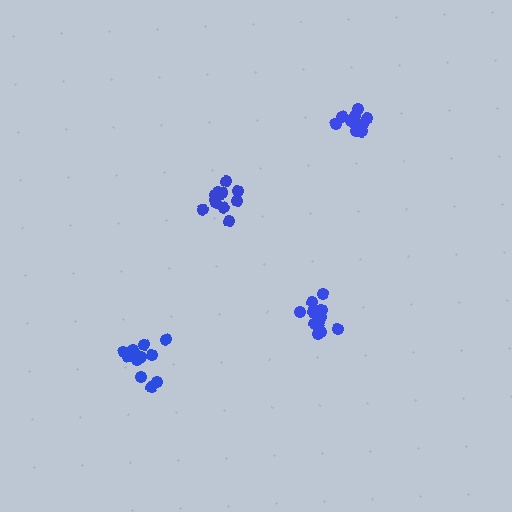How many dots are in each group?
Group 1: 12 dots, Group 2: 11 dots, Group 3: 13 dots, Group 4: 10 dots (46 total).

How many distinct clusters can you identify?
There are 4 distinct clusters.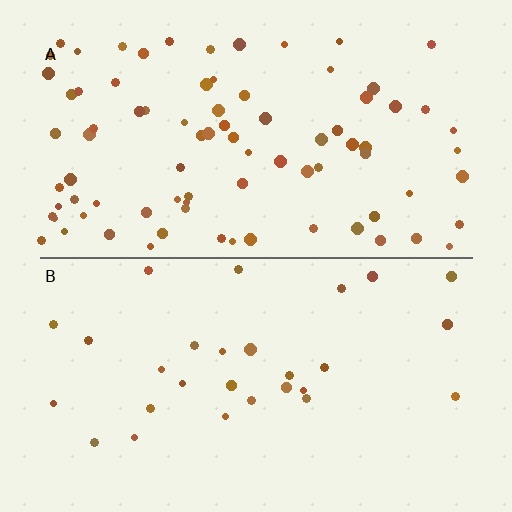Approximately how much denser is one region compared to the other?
Approximately 3.0× — region A over region B.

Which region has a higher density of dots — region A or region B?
A (the top).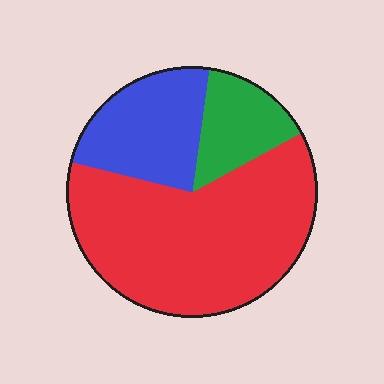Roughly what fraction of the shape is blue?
Blue covers 23% of the shape.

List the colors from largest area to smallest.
From largest to smallest: red, blue, green.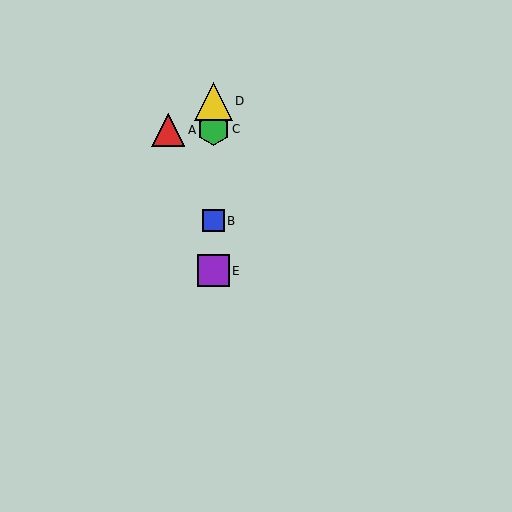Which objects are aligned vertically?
Objects B, C, D, E are aligned vertically.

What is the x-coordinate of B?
Object B is at x≈213.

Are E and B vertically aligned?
Yes, both are at x≈213.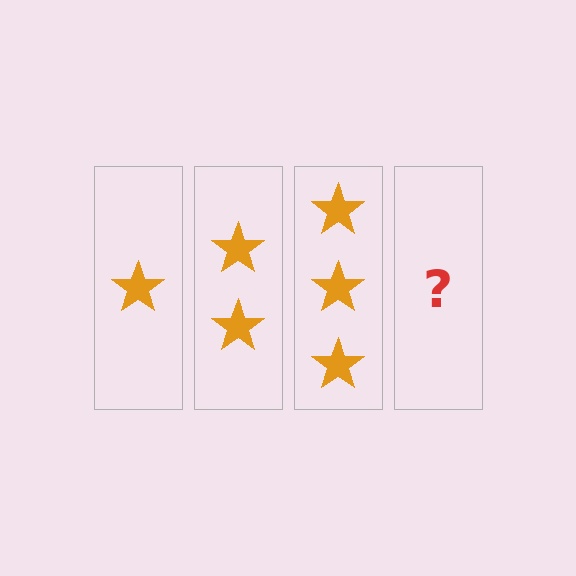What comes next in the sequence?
The next element should be 4 stars.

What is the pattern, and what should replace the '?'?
The pattern is that each step adds one more star. The '?' should be 4 stars.